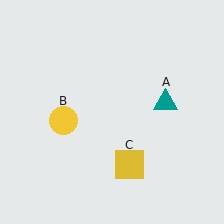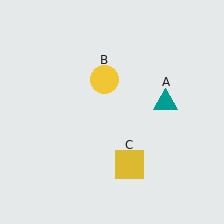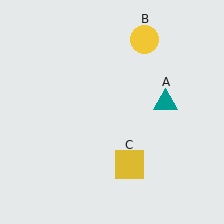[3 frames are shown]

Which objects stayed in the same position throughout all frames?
Teal triangle (object A) and yellow square (object C) remained stationary.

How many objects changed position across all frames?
1 object changed position: yellow circle (object B).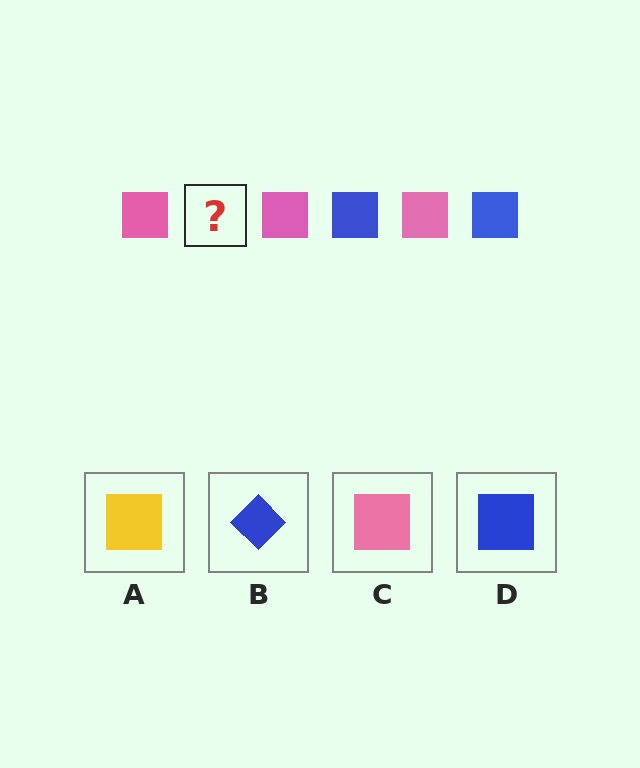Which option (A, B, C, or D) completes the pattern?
D.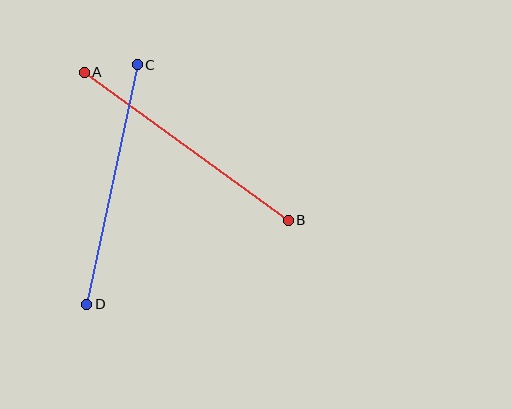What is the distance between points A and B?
The distance is approximately 252 pixels.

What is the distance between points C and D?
The distance is approximately 245 pixels.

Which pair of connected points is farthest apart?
Points A and B are farthest apart.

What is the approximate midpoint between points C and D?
The midpoint is at approximately (112, 185) pixels.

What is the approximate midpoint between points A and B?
The midpoint is at approximately (186, 146) pixels.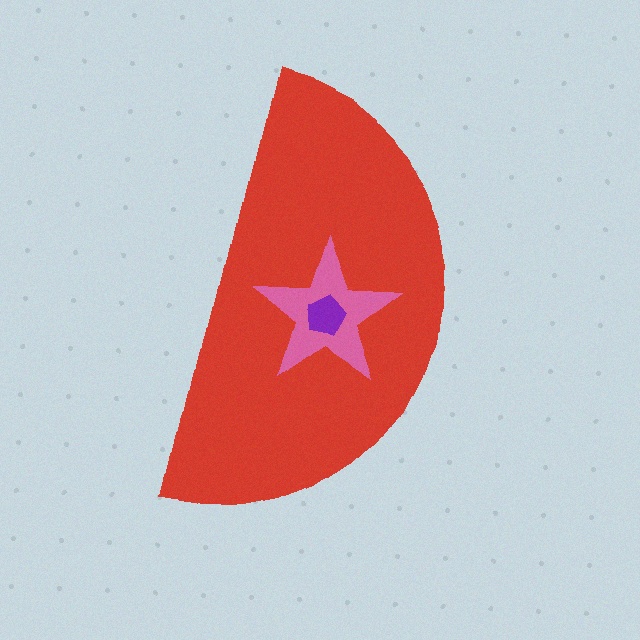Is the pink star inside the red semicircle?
Yes.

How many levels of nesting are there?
3.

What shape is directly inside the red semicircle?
The pink star.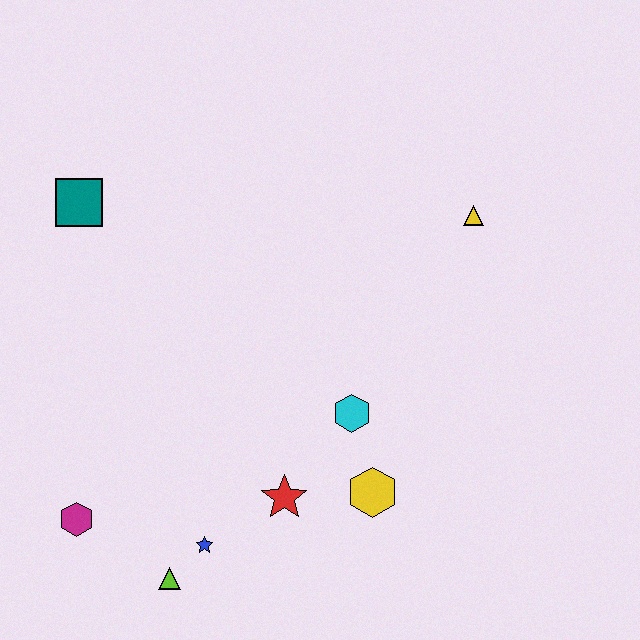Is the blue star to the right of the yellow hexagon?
No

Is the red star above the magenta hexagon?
Yes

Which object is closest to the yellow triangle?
The cyan hexagon is closest to the yellow triangle.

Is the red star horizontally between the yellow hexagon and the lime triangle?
Yes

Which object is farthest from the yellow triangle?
The magenta hexagon is farthest from the yellow triangle.